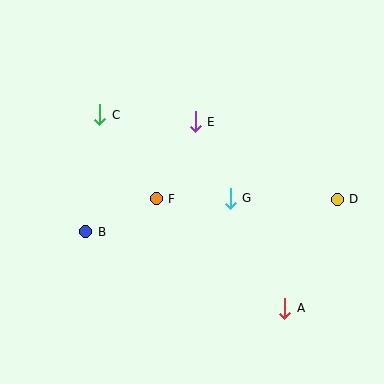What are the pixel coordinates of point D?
Point D is at (337, 199).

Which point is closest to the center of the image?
Point F at (156, 199) is closest to the center.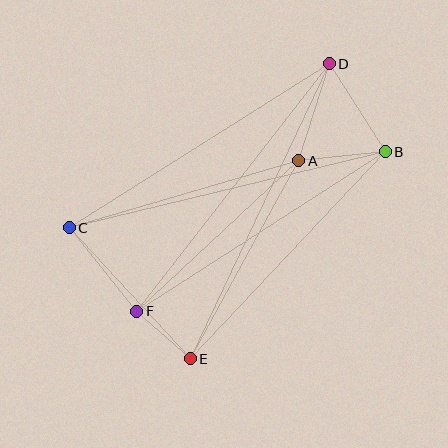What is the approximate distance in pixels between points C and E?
The distance between C and E is approximately 178 pixels.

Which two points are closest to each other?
Points E and F are closest to each other.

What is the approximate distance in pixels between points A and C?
The distance between A and C is approximately 239 pixels.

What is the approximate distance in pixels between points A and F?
The distance between A and F is approximately 221 pixels.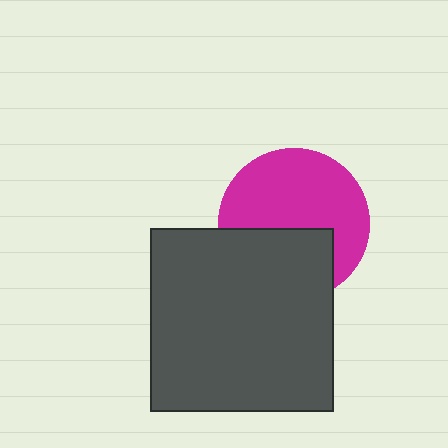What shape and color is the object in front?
The object in front is a dark gray square.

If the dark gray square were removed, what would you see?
You would see the complete magenta circle.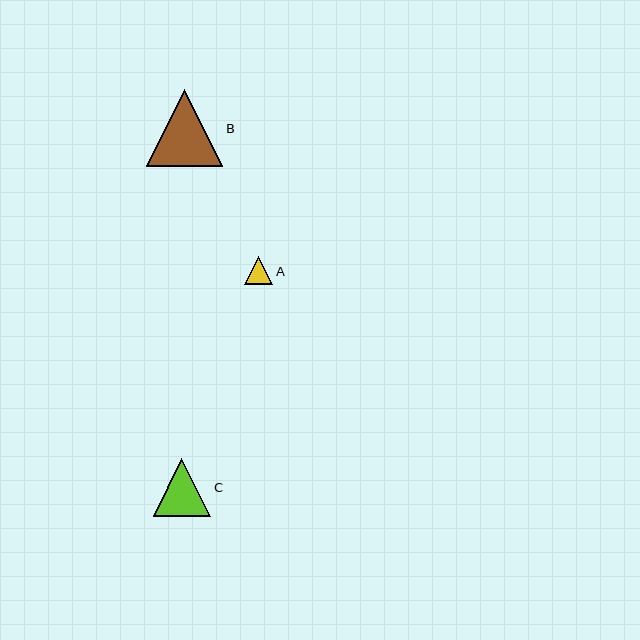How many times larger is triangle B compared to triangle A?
Triangle B is approximately 2.7 times the size of triangle A.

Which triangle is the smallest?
Triangle A is the smallest with a size of approximately 28 pixels.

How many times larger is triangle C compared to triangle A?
Triangle C is approximately 2.0 times the size of triangle A.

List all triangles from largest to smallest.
From largest to smallest: B, C, A.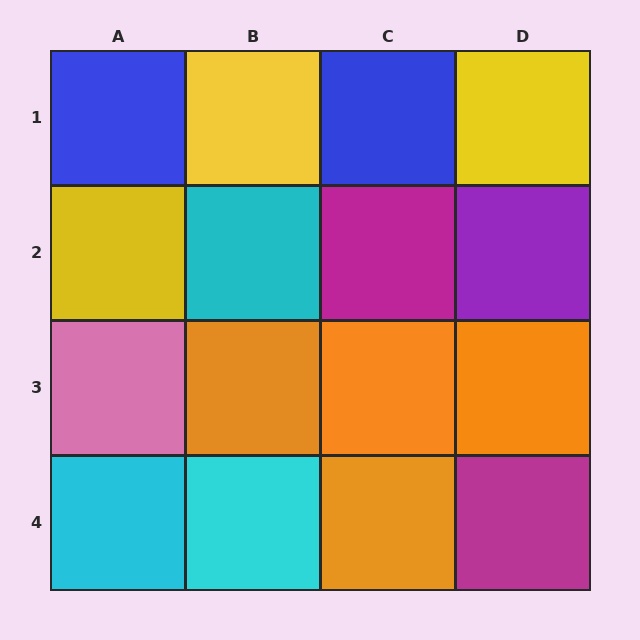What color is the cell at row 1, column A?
Blue.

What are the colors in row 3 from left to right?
Pink, orange, orange, orange.